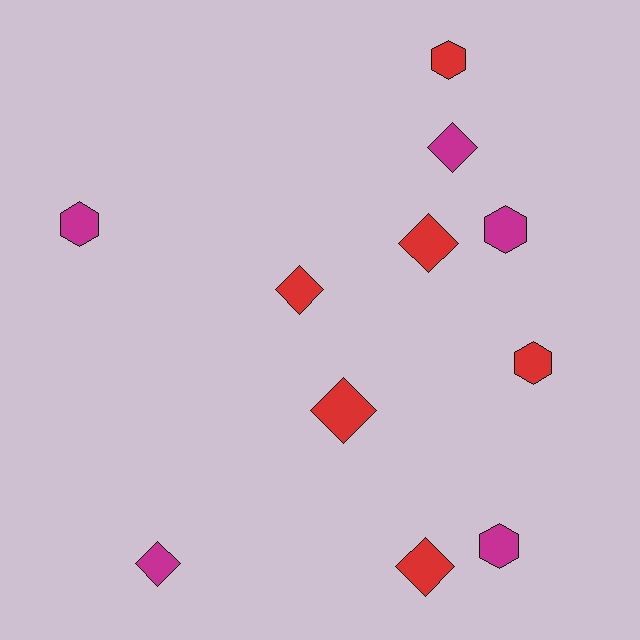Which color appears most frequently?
Red, with 6 objects.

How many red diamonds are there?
There are 4 red diamonds.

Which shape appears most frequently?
Diamond, with 6 objects.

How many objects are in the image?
There are 11 objects.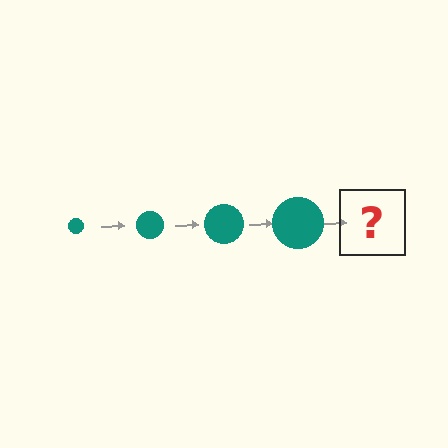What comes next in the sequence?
The next element should be a teal circle, larger than the previous one.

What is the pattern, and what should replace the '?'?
The pattern is that the circle gets progressively larger each step. The '?' should be a teal circle, larger than the previous one.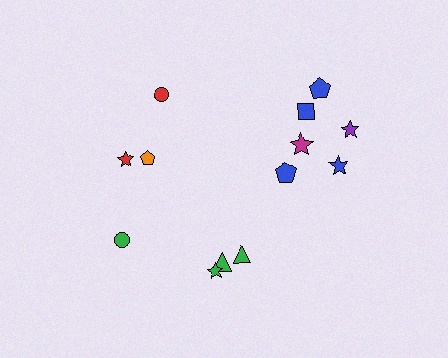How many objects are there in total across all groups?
There are 13 objects.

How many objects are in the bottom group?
There are 4 objects.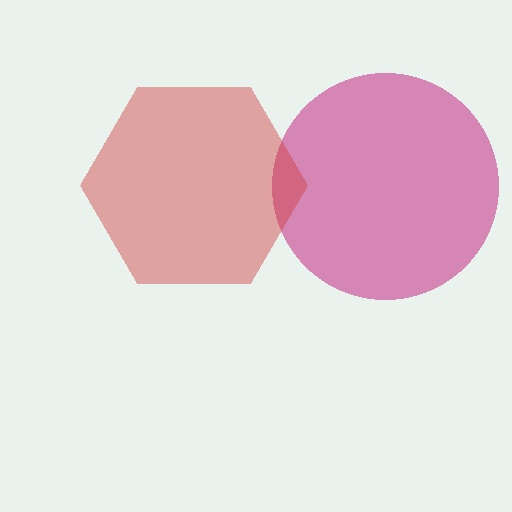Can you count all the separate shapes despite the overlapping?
Yes, there are 2 separate shapes.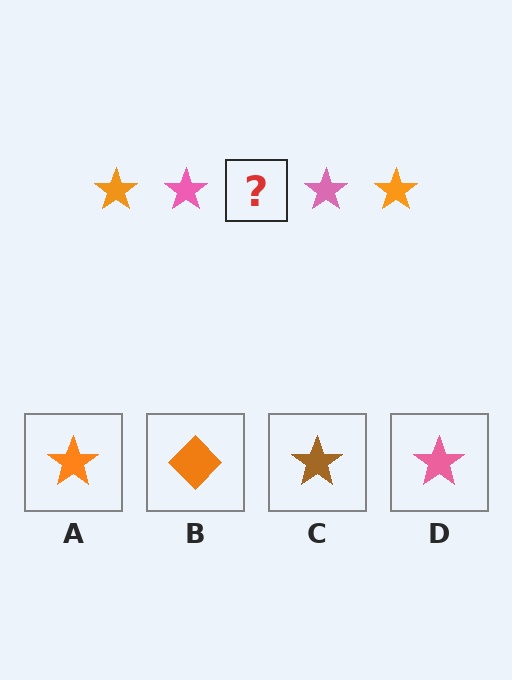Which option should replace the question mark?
Option A.